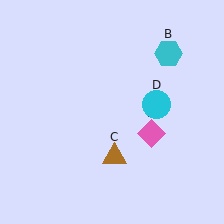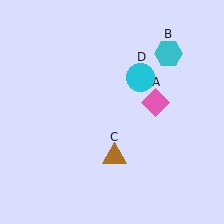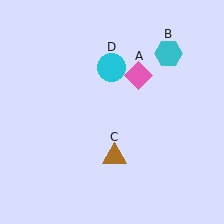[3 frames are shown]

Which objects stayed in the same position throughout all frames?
Cyan hexagon (object B) and brown triangle (object C) remained stationary.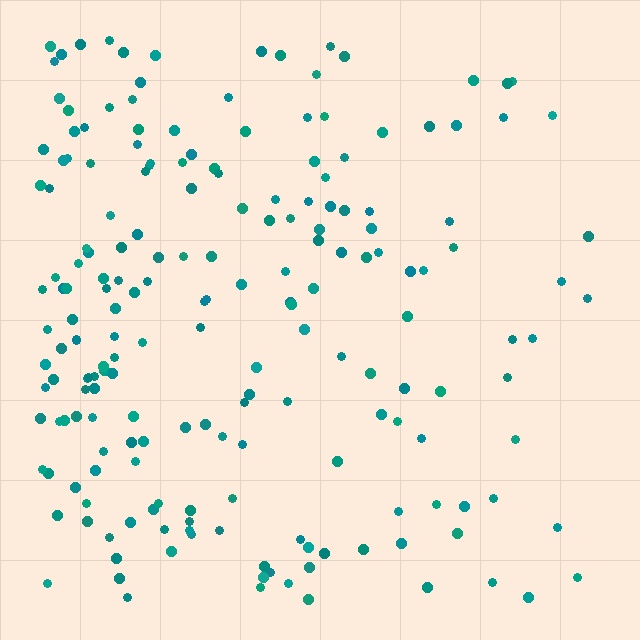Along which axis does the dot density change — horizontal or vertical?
Horizontal.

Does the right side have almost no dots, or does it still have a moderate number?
Still a moderate number, just noticeably fewer than the left.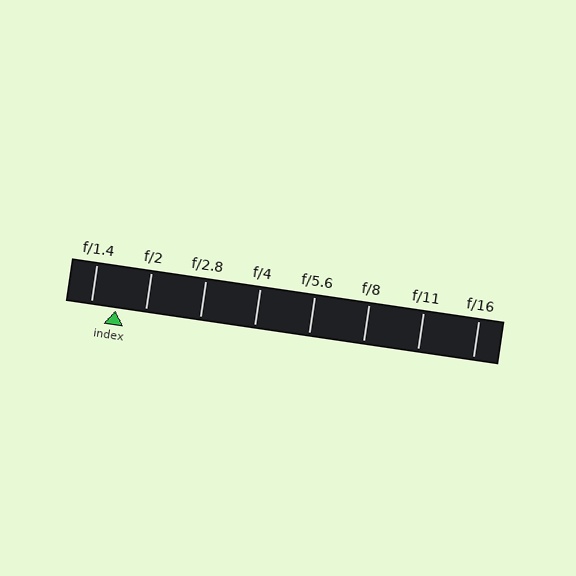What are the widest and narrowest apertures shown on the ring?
The widest aperture shown is f/1.4 and the narrowest is f/16.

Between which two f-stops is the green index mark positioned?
The index mark is between f/1.4 and f/2.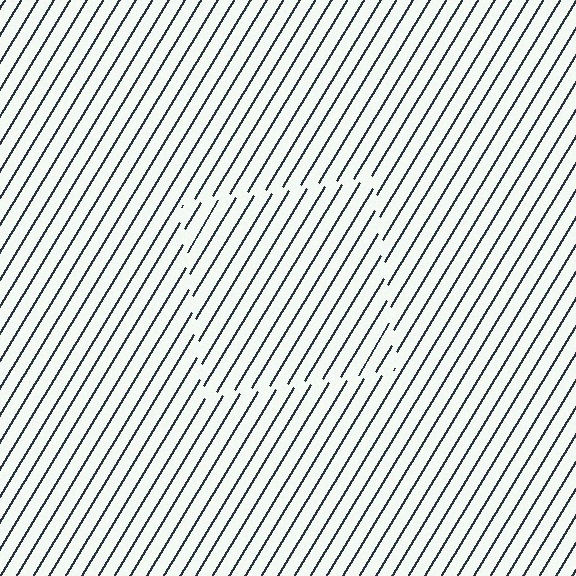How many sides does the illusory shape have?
4 sides — the line-ends trace a square.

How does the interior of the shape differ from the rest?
The interior of the shape contains the same grating, shifted by half a period — the contour is defined by the phase discontinuity where line-ends from the inner and outer gratings abut.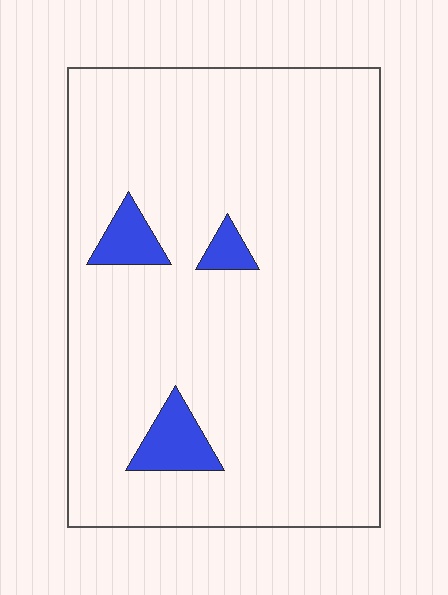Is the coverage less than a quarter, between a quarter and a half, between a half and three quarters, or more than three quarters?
Less than a quarter.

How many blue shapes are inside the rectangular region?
3.